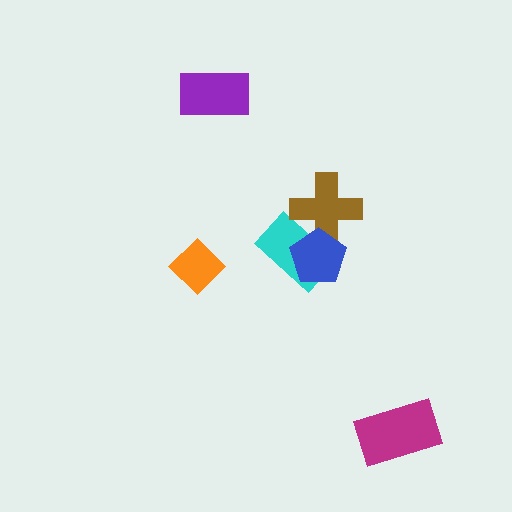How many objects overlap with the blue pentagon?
2 objects overlap with the blue pentagon.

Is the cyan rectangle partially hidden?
Yes, it is partially covered by another shape.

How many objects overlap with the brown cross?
2 objects overlap with the brown cross.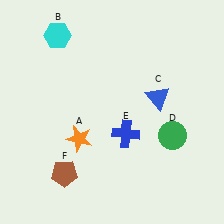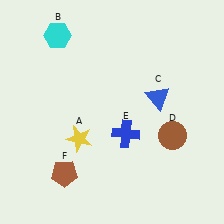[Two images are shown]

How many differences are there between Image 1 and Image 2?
There are 2 differences between the two images.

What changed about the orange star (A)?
In Image 1, A is orange. In Image 2, it changed to yellow.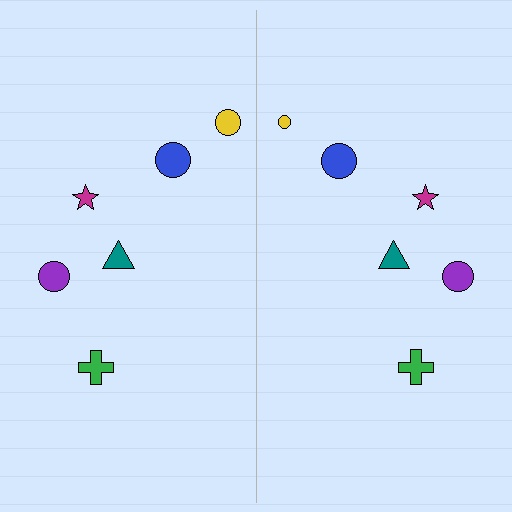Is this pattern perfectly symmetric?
No, the pattern is not perfectly symmetric. The yellow circle on the right side has a different size than its mirror counterpart.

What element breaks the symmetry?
The yellow circle on the right side has a different size than its mirror counterpart.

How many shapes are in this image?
There are 12 shapes in this image.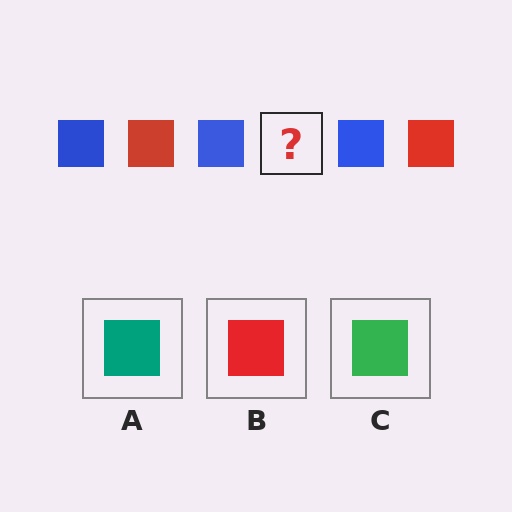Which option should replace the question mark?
Option B.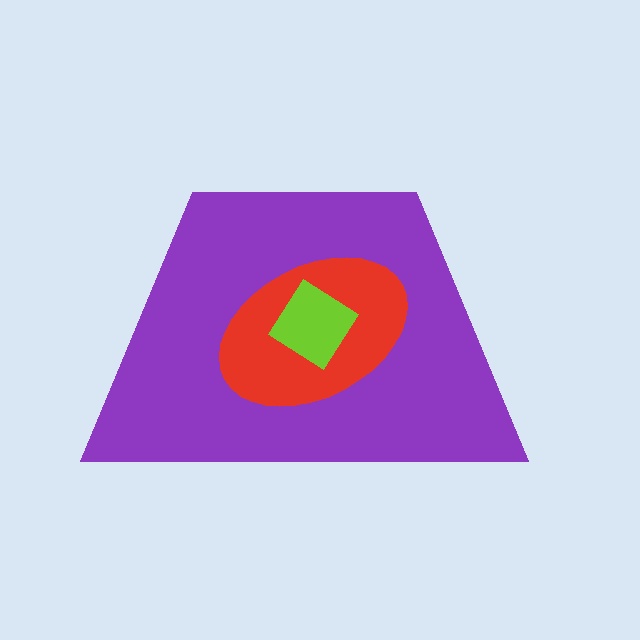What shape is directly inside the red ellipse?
The lime diamond.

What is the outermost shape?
The purple trapezoid.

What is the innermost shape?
The lime diamond.